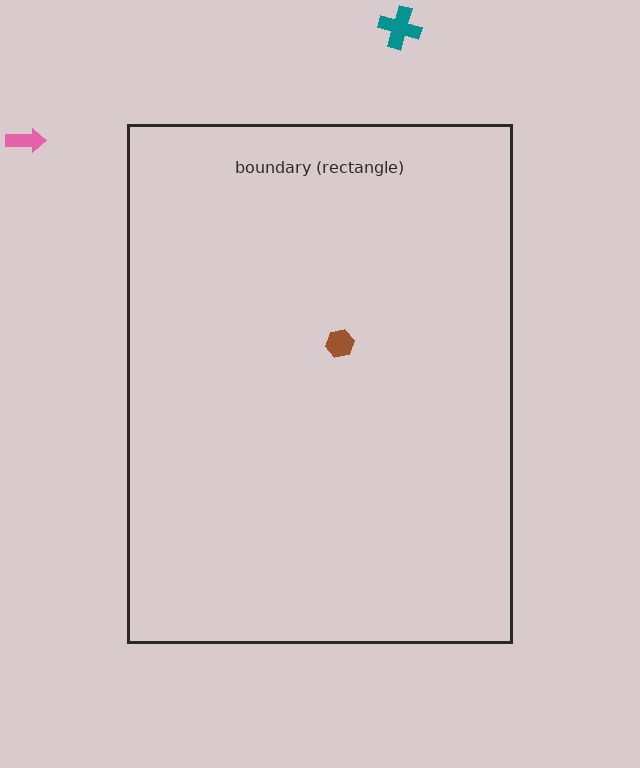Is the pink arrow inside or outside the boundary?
Outside.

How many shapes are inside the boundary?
1 inside, 2 outside.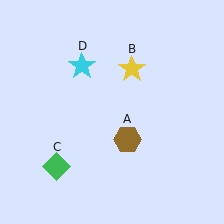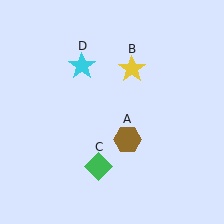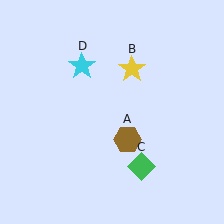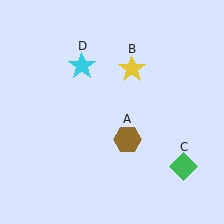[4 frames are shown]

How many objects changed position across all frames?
1 object changed position: green diamond (object C).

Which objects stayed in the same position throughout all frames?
Brown hexagon (object A) and yellow star (object B) and cyan star (object D) remained stationary.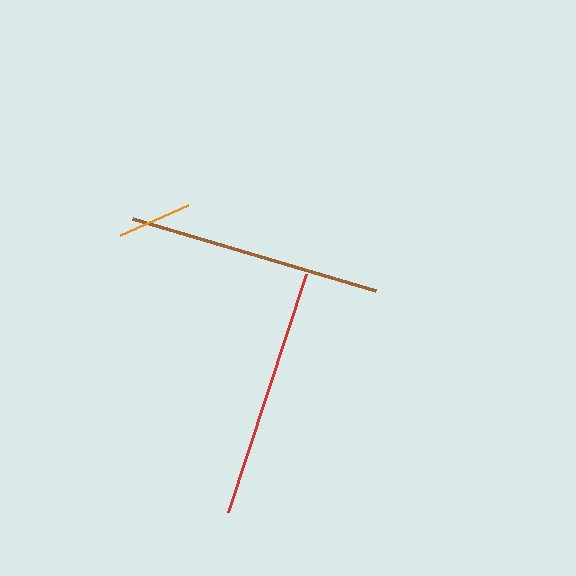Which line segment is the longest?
The brown line is the longest at approximately 253 pixels.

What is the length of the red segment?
The red segment is approximately 250 pixels long.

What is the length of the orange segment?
The orange segment is approximately 74 pixels long.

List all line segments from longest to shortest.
From longest to shortest: brown, red, orange.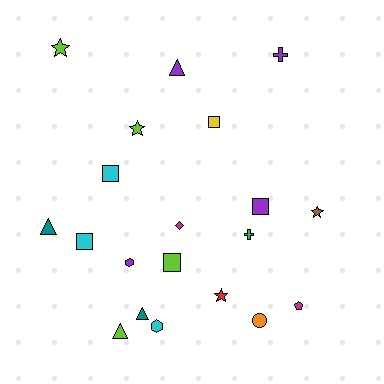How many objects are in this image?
There are 20 objects.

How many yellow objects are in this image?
There is 1 yellow object.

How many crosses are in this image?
There are 2 crosses.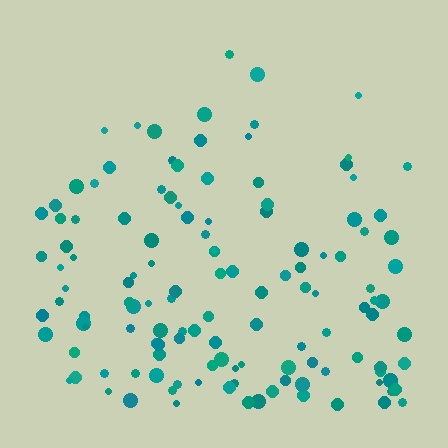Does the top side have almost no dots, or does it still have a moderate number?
Still a moderate number, just noticeably fewer than the bottom.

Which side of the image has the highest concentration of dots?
The bottom.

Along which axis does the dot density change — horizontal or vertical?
Vertical.